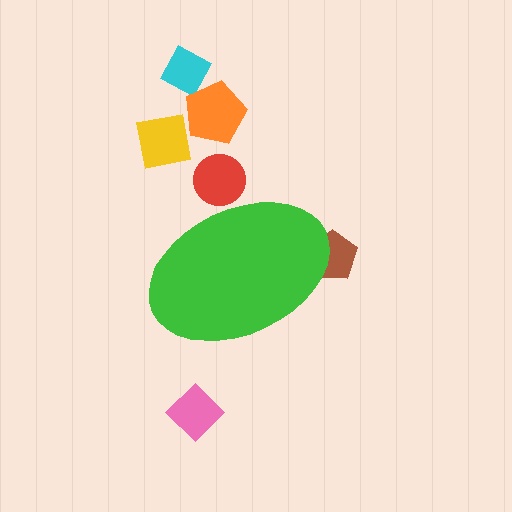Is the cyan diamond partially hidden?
No, the cyan diamond is fully visible.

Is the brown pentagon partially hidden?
Yes, the brown pentagon is partially hidden behind the green ellipse.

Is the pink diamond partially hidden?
No, the pink diamond is fully visible.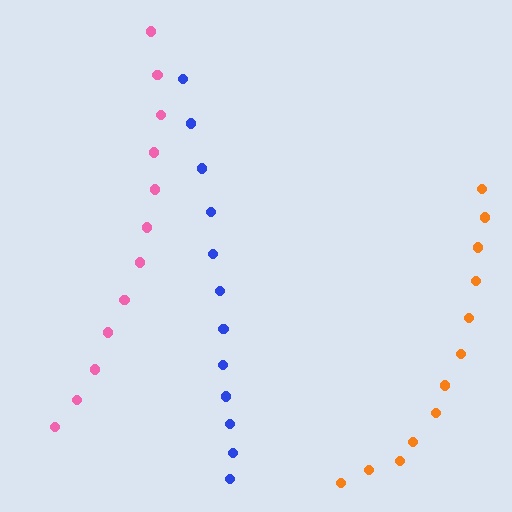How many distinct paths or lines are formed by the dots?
There are 3 distinct paths.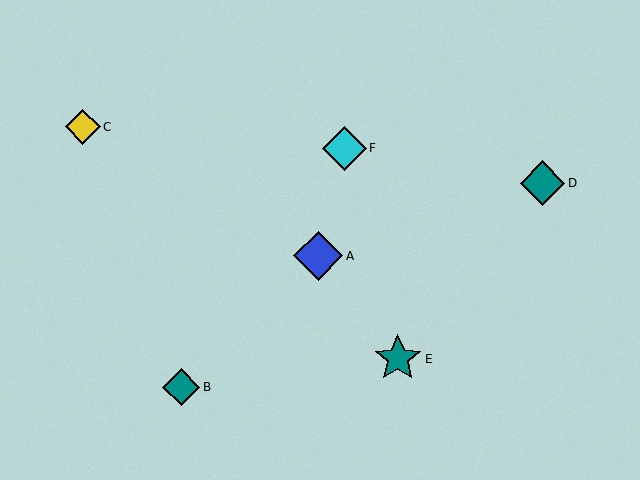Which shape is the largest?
The blue diamond (labeled A) is the largest.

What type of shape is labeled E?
Shape E is a teal star.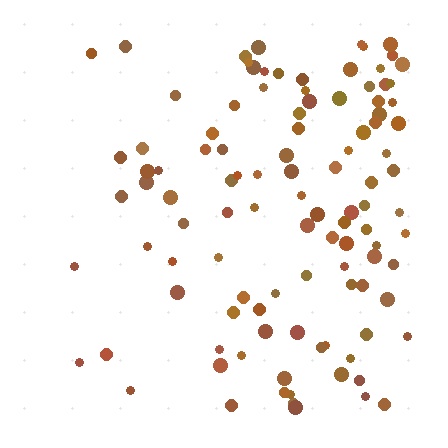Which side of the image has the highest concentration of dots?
The right.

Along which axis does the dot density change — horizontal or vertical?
Horizontal.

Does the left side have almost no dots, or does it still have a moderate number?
Still a moderate number, just noticeably fewer than the right.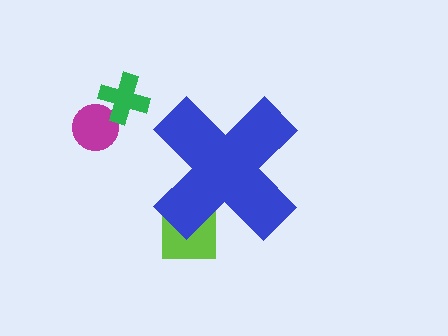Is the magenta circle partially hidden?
No, the magenta circle is fully visible.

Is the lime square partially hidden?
Yes, the lime square is partially hidden behind the blue cross.